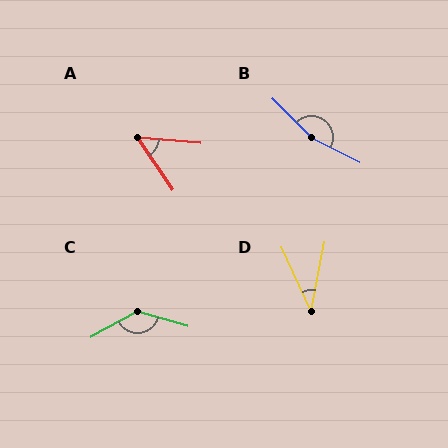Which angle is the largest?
B, at approximately 161 degrees.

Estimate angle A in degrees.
Approximately 51 degrees.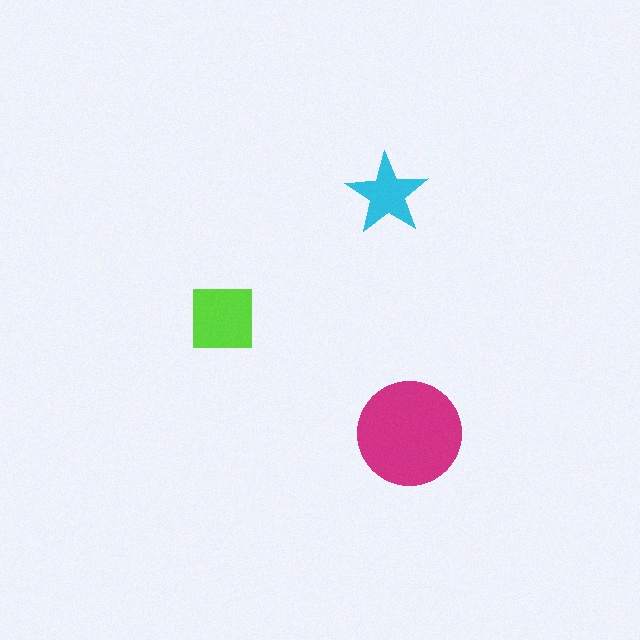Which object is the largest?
The magenta circle.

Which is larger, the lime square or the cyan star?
The lime square.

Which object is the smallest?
The cyan star.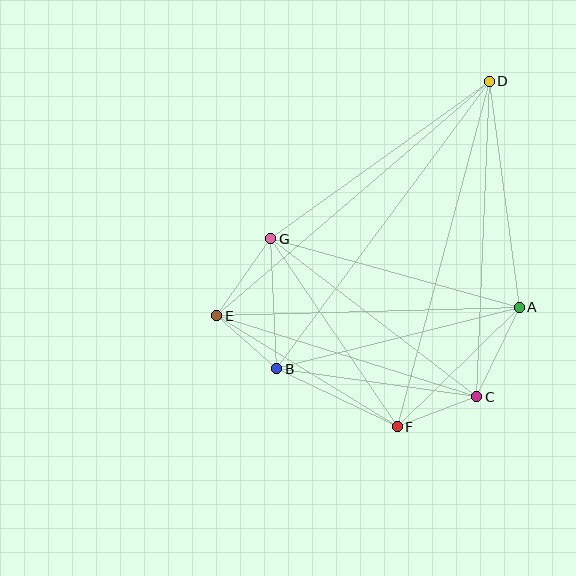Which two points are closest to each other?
Points B and E are closest to each other.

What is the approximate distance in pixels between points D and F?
The distance between D and F is approximately 357 pixels.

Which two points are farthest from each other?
Points D and E are farthest from each other.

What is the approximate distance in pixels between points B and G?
The distance between B and G is approximately 130 pixels.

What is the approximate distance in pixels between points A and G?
The distance between A and G is approximately 258 pixels.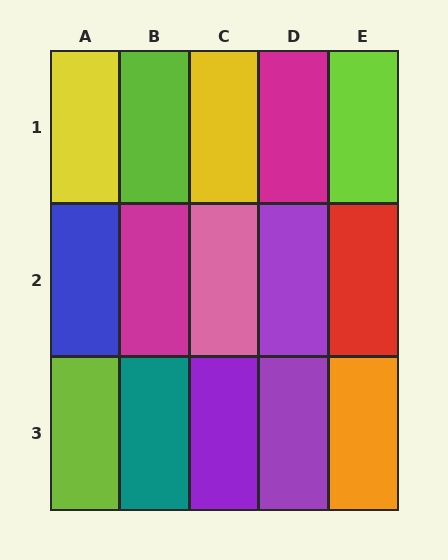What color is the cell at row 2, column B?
Magenta.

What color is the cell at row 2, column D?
Purple.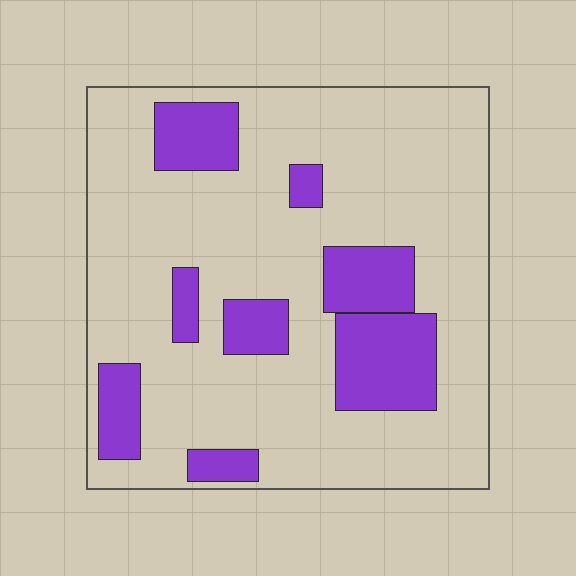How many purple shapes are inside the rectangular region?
8.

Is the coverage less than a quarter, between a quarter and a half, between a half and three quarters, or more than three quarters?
Less than a quarter.